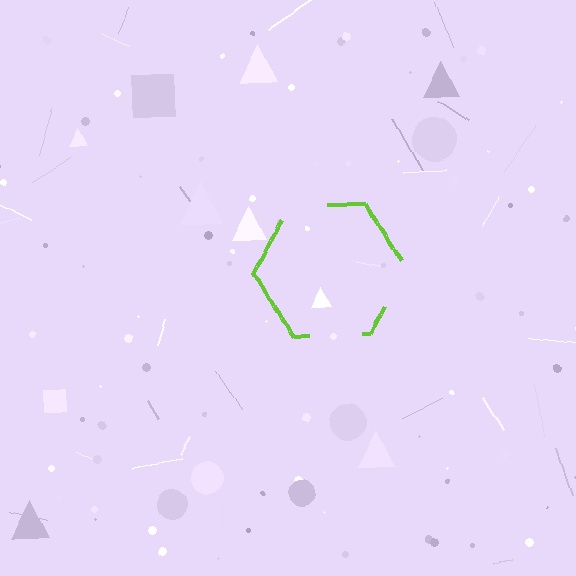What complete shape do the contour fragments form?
The contour fragments form a hexagon.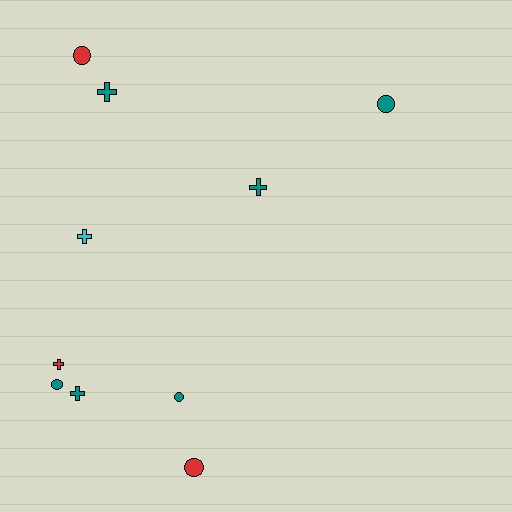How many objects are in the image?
There are 10 objects.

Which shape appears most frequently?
Cross, with 5 objects.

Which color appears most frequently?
Teal, with 6 objects.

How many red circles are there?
There are 2 red circles.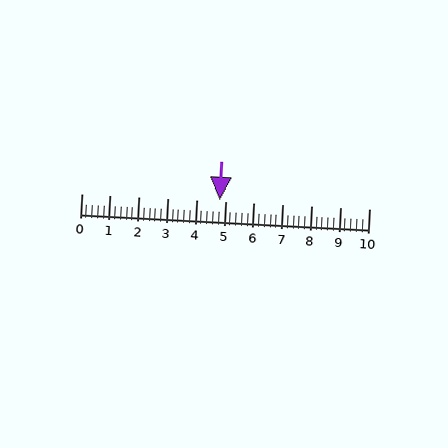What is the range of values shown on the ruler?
The ruler shows values from 0 to 10.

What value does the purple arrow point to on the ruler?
The purple arrow points to approximately 4.8.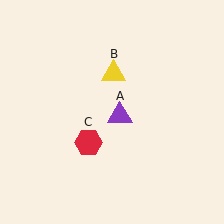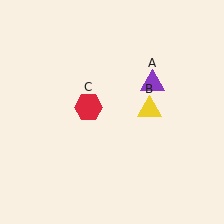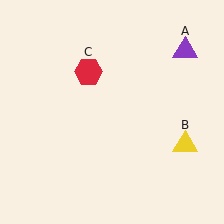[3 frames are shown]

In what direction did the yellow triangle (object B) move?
The yellow triangle (object B) moved down and to the right.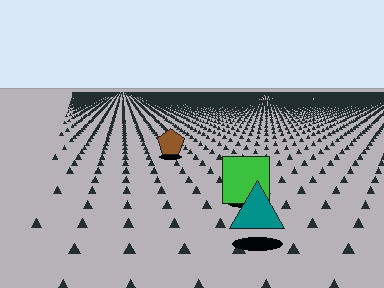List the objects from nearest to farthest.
From nearest to farthest: the teal triangle, the green square, the brown pentagon.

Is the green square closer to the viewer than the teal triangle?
No. The teal triangle is closer — you can tell from the texture gradient: the ground texture is coarser near it.